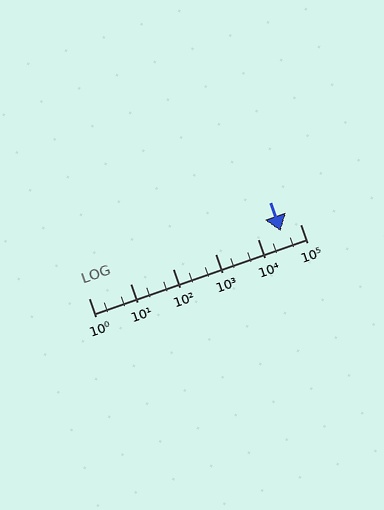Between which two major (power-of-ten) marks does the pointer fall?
The pointer is between 10000 and 100000.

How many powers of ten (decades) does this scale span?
The scale spans 5 decades, from 1 to 100000.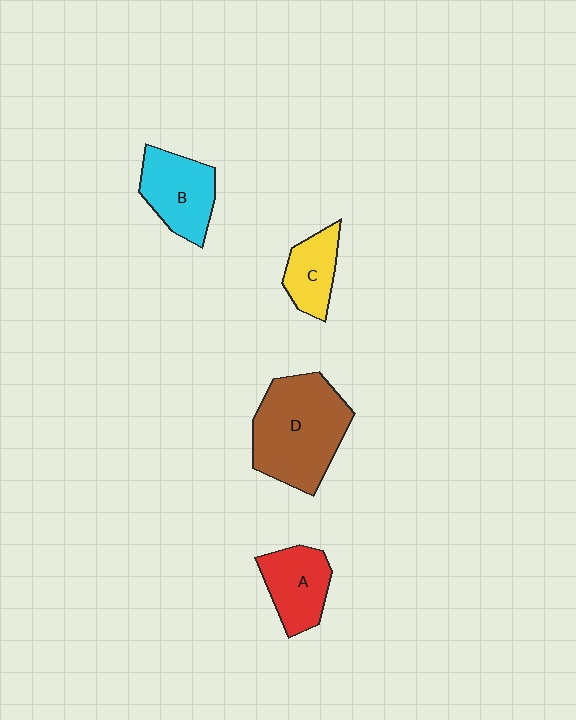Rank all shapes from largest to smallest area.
From largest to smallest: D (brown), B (cyan), A (red), C (yellow).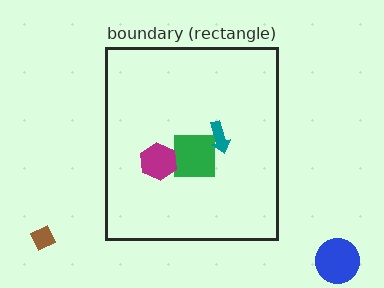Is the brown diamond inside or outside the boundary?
Outside.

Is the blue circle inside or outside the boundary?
Outside.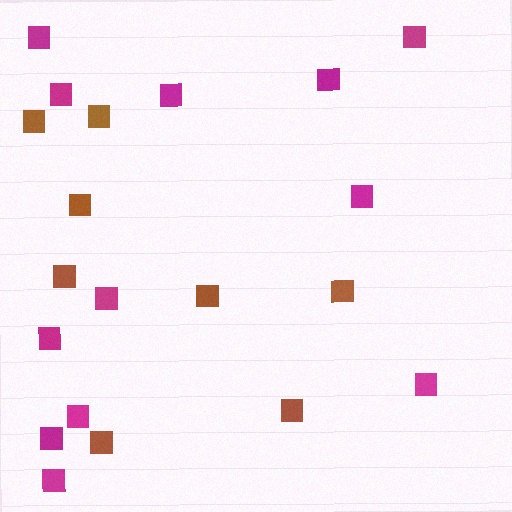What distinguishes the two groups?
There are 2 groups: one group of magenta squares (12) and one group of brown squares (8).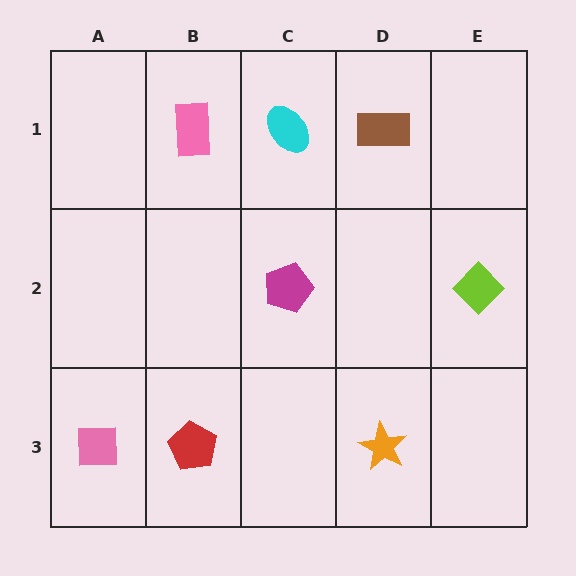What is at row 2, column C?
A magenta pentagon.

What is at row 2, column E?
A lime diamond.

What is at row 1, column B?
A pink rectangle.